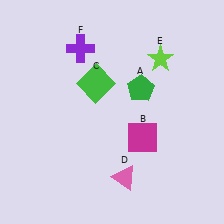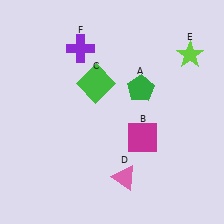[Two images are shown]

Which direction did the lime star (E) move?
The lime star (E) moved right.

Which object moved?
The lime star (E) moved right.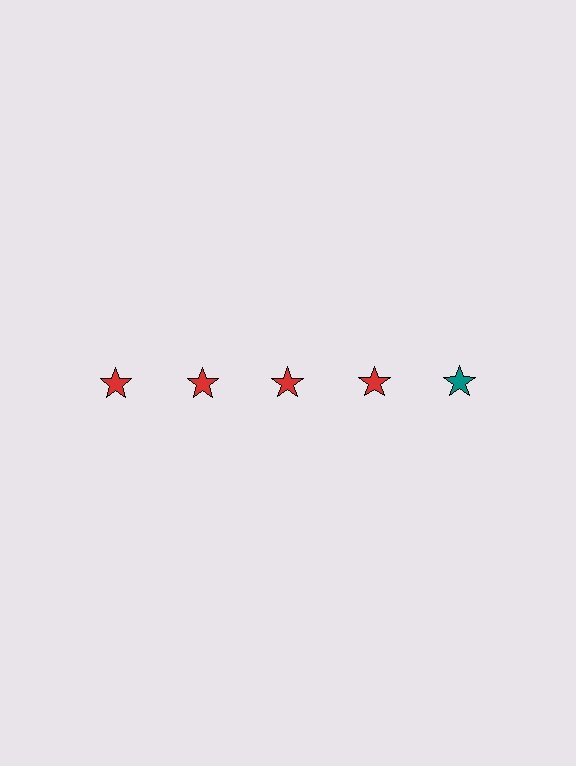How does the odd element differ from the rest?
It has a different color: teal instead of red.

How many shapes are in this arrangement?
There are 5 shapes arranged in a grid pattern.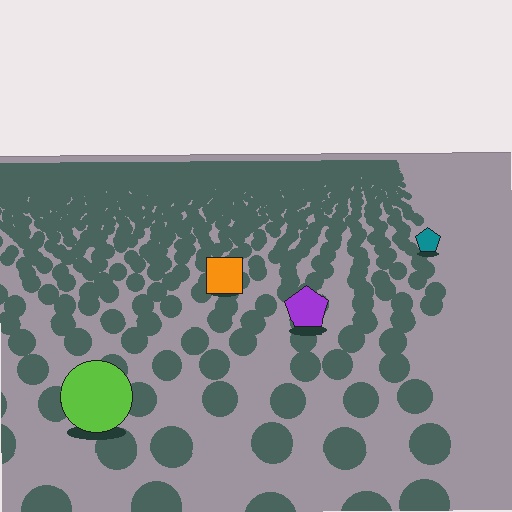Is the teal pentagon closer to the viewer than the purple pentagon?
No. The purple pentagon is closer — you can tell from the texture gradient: the ground texture is coarser near it.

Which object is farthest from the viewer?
The teal pentagon is farthest from the viewer. It appears smaller and the ground texture around it is denser.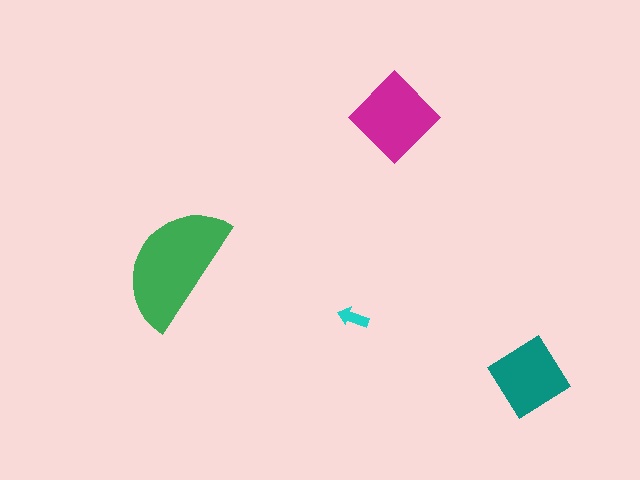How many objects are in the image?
There are 4 objects in the image.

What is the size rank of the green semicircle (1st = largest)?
1st.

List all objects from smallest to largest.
The cyan arrow, the teal diamond, the magenta diamond, the green semicircle.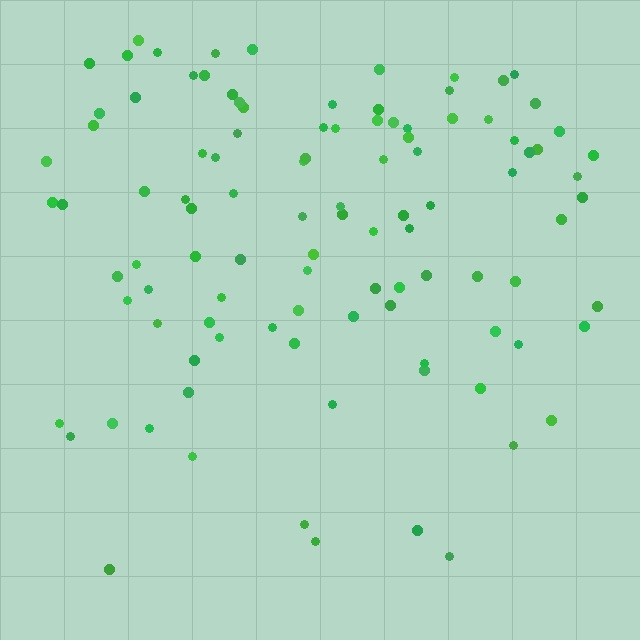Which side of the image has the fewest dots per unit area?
The bottom.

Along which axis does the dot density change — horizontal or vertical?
Vertical.